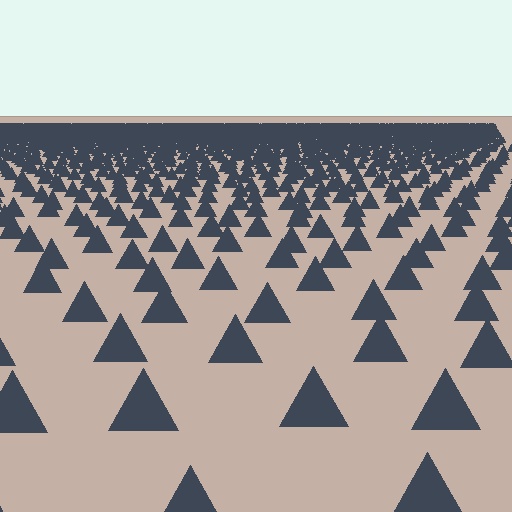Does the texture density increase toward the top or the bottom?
Density increases toward the top.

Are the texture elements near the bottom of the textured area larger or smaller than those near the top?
Larger. Near the bottom, elements are closer to the viewer and appear at a bigger on-screen size.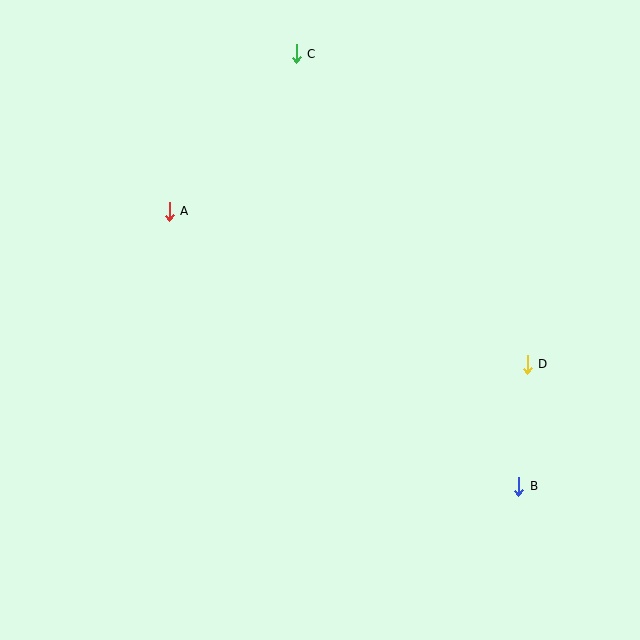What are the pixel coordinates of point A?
Point A is at (169, 211).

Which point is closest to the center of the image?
Point A at (169, 211) is closest to the center.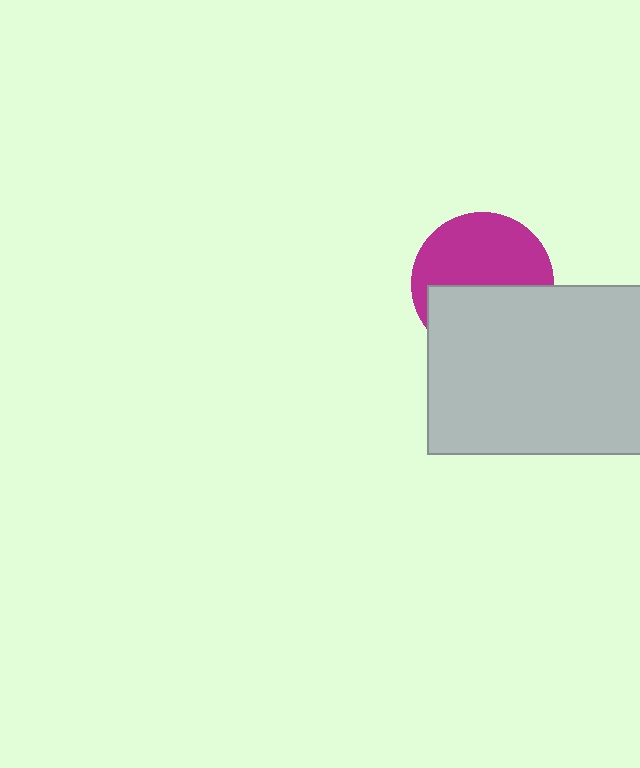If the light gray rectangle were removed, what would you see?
You would see the complete magenta circle.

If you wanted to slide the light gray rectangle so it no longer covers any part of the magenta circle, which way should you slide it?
Slide it down — that is the most direct way to separate the two shapes.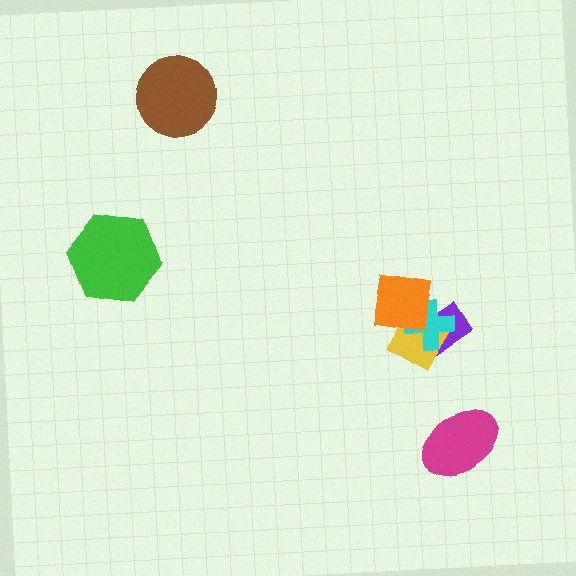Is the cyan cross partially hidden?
Yes, it is partially covered by another shape.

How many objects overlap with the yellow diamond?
3 objects overlap with the yellow diamond.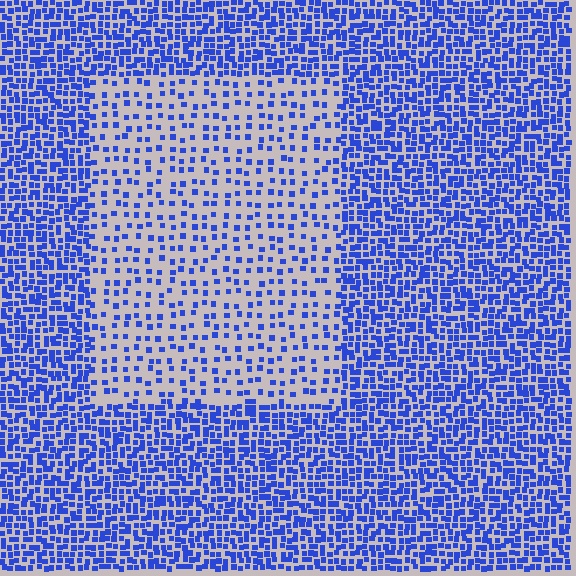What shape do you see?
I see a rectangle.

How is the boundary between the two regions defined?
The boundary is defined by a change in element density (approximately 2.5x ratio). All elements are the same color, size, and shape.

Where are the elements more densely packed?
The elements are more densely packed outside the rectangle boundary.